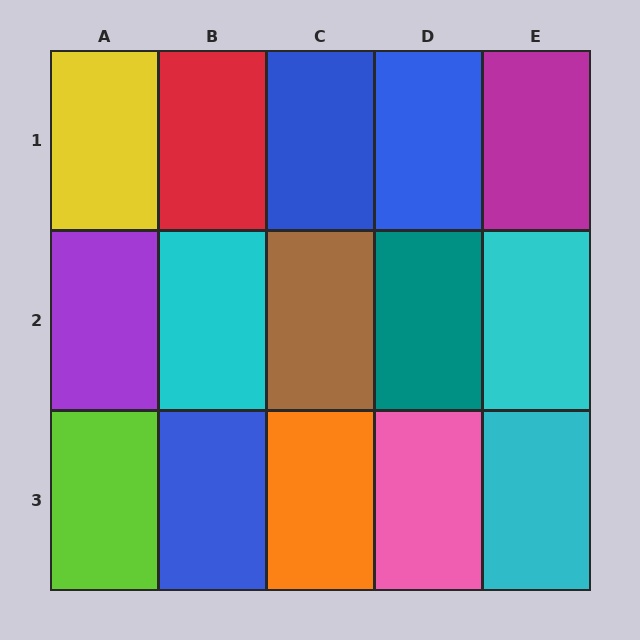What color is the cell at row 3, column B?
Blue.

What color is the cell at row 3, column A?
Lime.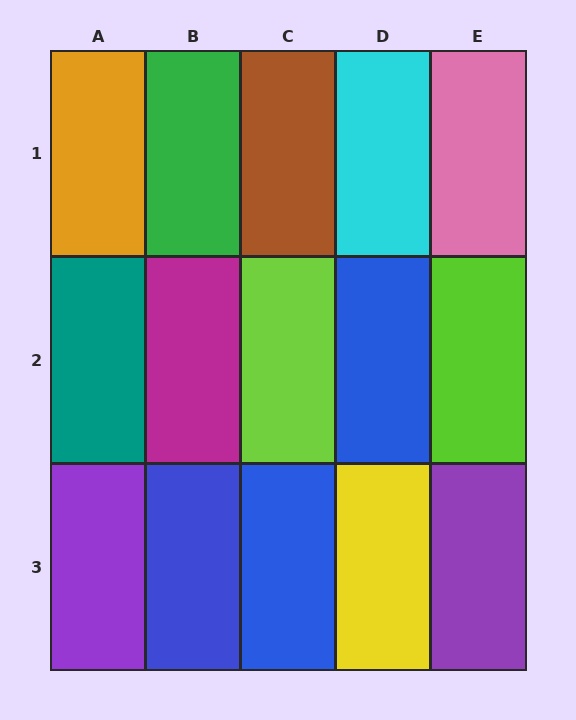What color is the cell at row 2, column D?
Blue.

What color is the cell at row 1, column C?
Brown.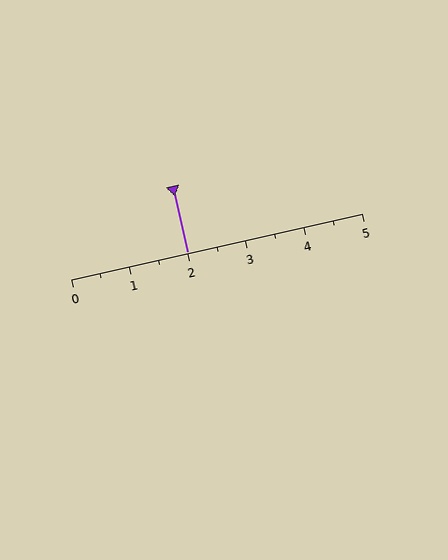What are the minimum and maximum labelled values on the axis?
The axis runs from 0 to 5.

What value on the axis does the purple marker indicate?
The marker indicates approximately 2.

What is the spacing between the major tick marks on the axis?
The major ticks are spaced 1 apart.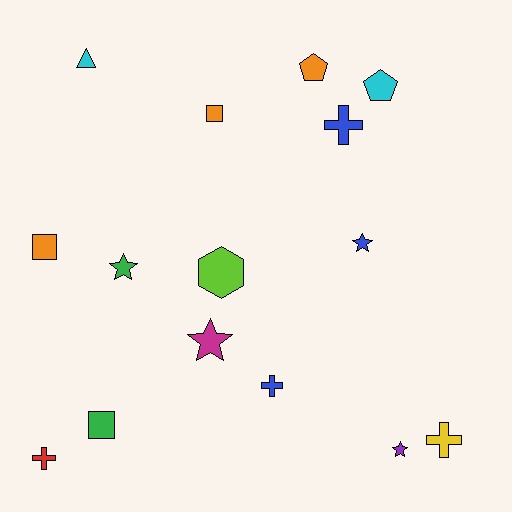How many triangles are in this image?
There is 1 triangle.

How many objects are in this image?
There are 15 objects.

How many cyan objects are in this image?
There are 2 cyan objects.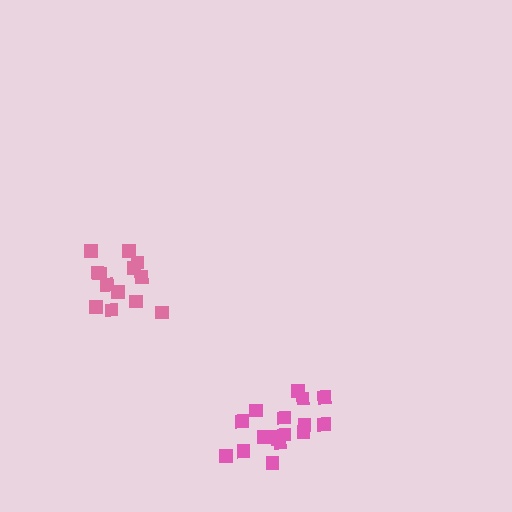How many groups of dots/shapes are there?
There are 2 groups.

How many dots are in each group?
Group 1: 17 dots, Group 2: 13 dots (30 total).